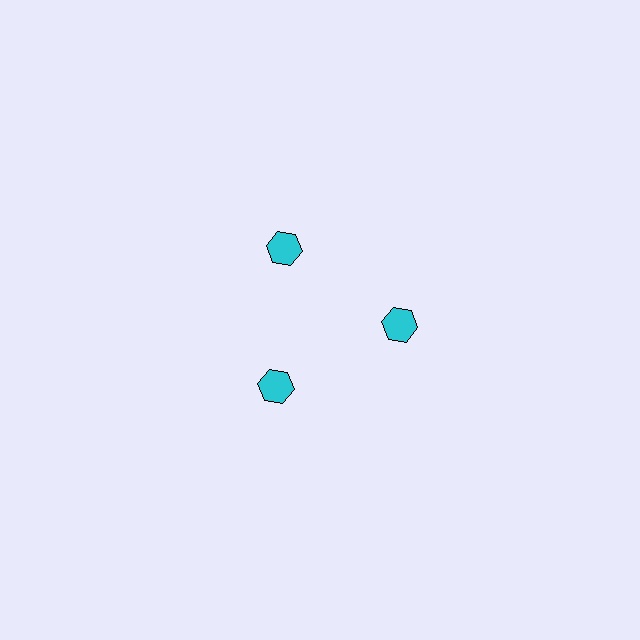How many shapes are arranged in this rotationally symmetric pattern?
There are 3 shapes, arranged in 3 groups of 1.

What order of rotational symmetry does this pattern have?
This pattern has 3-fold rotational symmetry.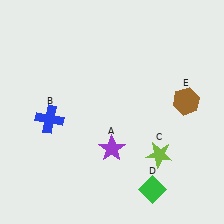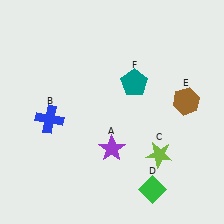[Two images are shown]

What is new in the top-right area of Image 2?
A teal pentagon (F) was added in the top-right area of Image 2.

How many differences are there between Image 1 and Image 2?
There is 1 difference between the two images.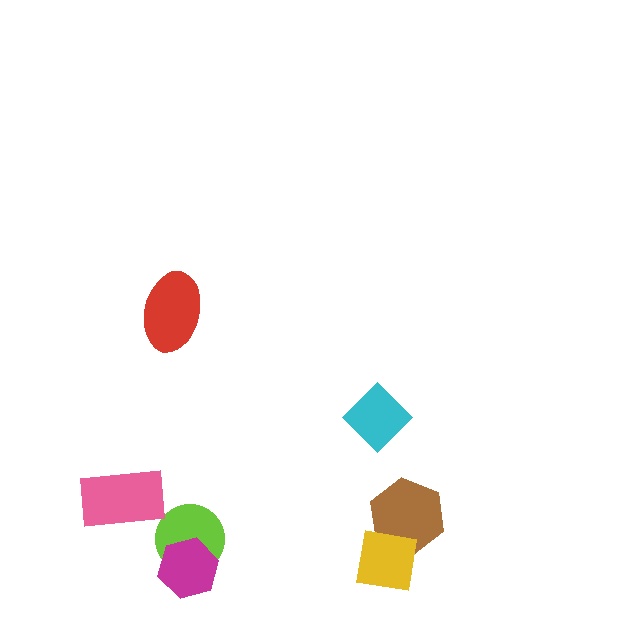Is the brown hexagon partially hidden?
Yes, it is partially covered by another shape.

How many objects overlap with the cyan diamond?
0 objects overlap with the cyan diamond.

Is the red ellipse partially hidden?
No, no other shape covers it.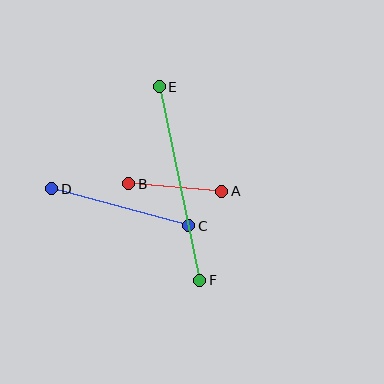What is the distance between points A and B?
The distance is approximately 93 pixels.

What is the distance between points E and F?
The distance is approximately 198 pixels.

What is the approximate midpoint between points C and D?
The midpoint is at approximately (120, 207) pixels.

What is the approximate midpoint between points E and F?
The midpoint is at approximately (179, 183) pixels.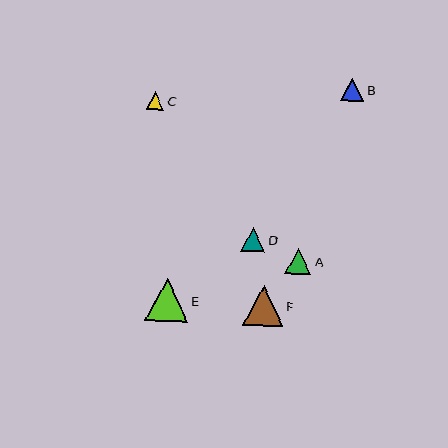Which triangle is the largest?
Triangle E is the largest with a size of approximately 43 pixels.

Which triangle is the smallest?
Triangle C is the smallest with a size of approximately 18 pixels.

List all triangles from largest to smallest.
From largest to smallest: E, F, A, D, B, C.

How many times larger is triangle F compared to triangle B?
Triangle F is approximately 1.7 times the size of triangle B.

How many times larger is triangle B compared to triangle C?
Triangle B is approximately 1.3 times the size of triangle C.